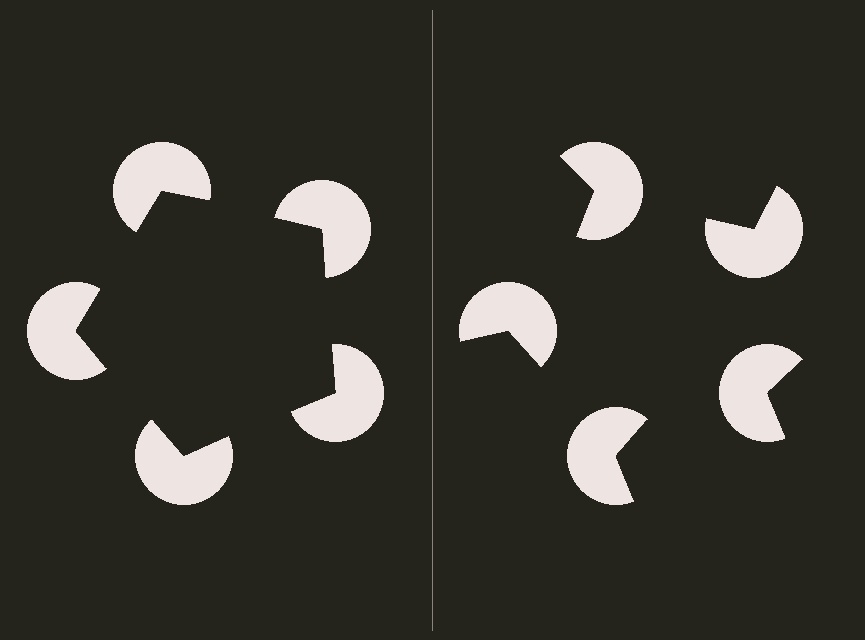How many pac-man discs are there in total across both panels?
10 — 5 on each side.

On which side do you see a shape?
An illusory pentagon appears on the left side. On the right side the wedge cuts are rotated, so no coherent shape forms.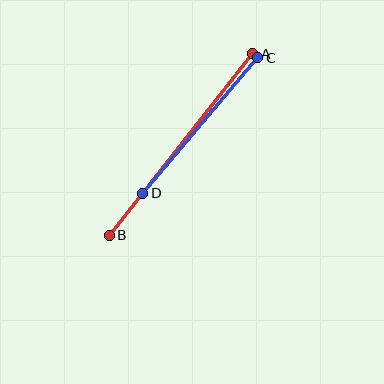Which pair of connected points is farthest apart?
Points A and B are farthest apart.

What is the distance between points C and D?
The distance is approximately 178 pixels.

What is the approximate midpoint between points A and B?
The midpoint is at approximately (181, 145) pixels.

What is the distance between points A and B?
The distance is approximately 231 pixels.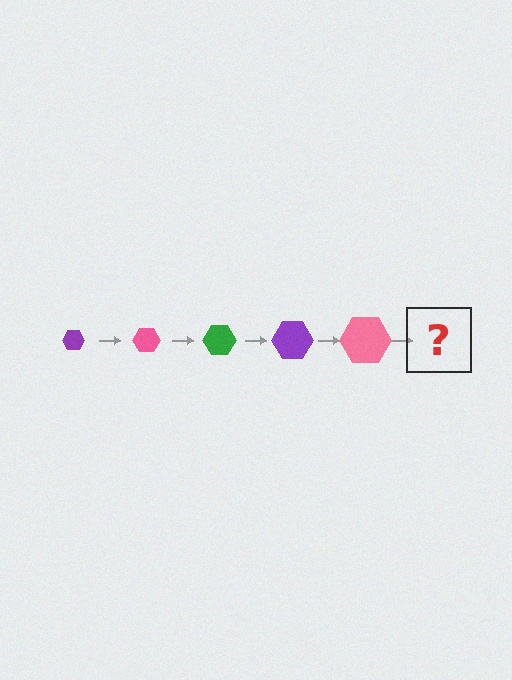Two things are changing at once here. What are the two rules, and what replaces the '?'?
The two rules are that the hexagon grows larger each step and the color cycles through purple, pink, and green. The '?' should be a green hexagon, larger than the previous one.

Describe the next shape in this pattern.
It should be a green hexagon, larger than the previous one.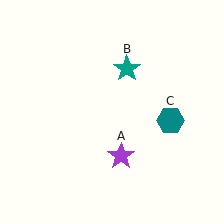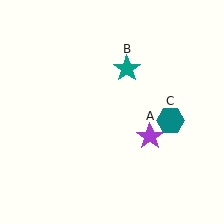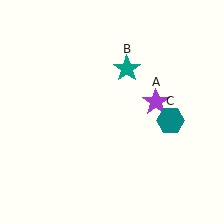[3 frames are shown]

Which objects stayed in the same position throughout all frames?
Teal star (object B) and teal hexagon (object C) remained stationary.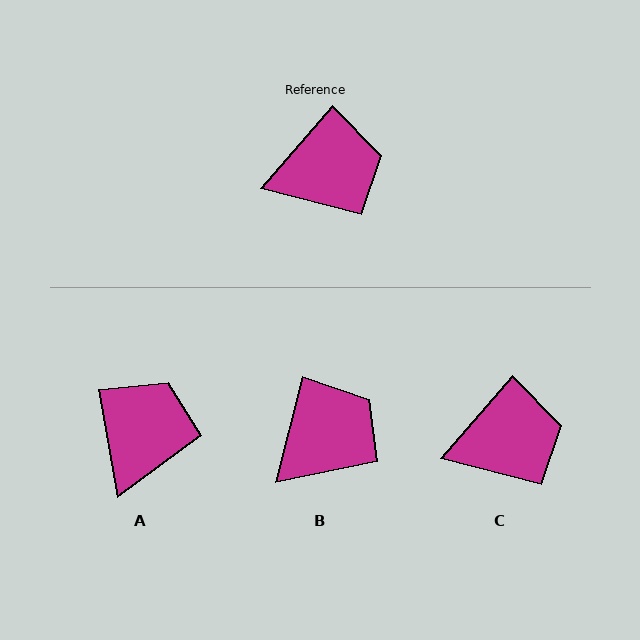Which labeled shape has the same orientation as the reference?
C.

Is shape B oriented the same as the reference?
No, it is off by about 26 degrees.